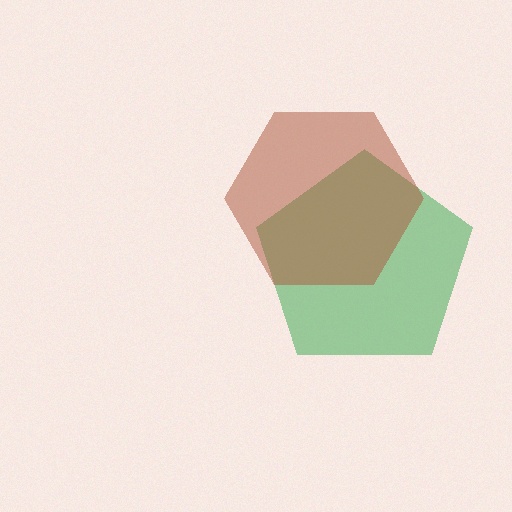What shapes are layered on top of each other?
The layered shapes are: a green pentagon, a brown hexagon.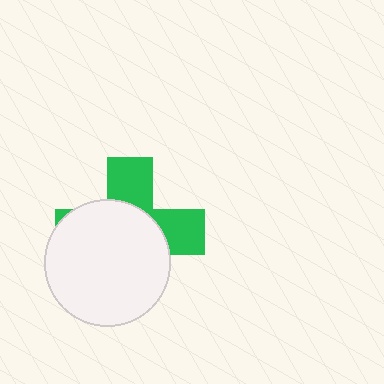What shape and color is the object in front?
The object in front is a white circle.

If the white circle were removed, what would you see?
You would see the complete green cross.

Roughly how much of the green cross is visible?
A small part of it is visible (roughly 37%).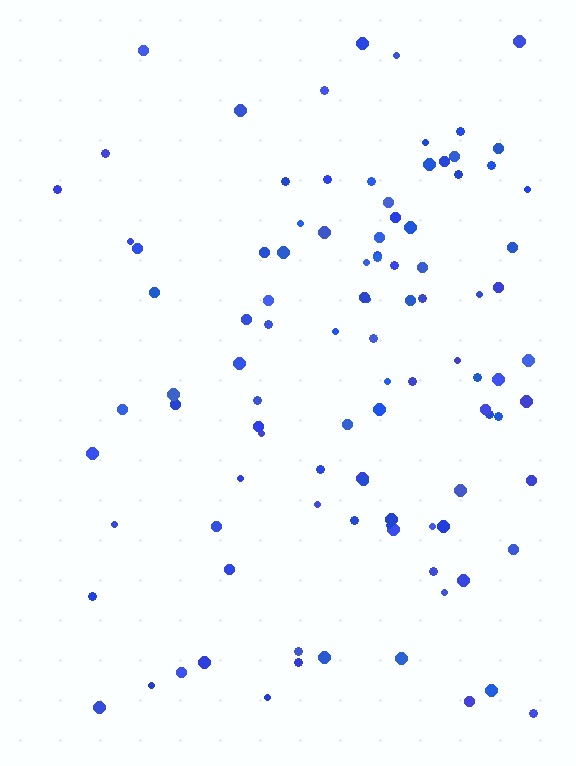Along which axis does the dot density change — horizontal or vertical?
Horizontal.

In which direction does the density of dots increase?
From left to right, with the right side densest.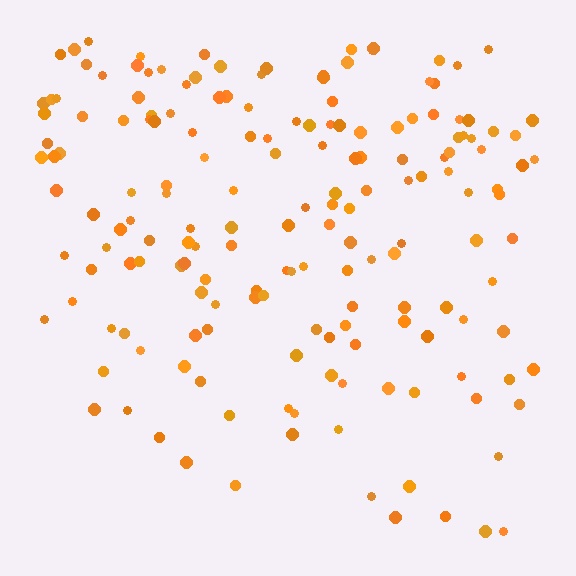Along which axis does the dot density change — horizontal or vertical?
Vertical.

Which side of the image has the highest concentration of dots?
The top.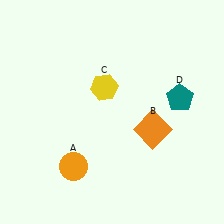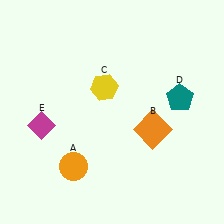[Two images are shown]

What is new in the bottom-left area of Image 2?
A magenta diamond (E) was added in the bottom-left area of Image 2.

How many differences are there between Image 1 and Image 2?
There is 1 difference between the two images.